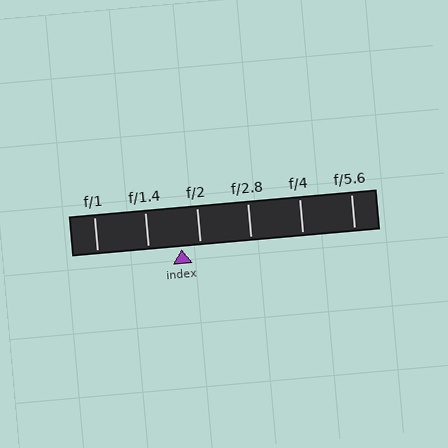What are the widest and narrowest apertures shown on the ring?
The widest aperture shown is f/1 and the narrowest is f/5.6.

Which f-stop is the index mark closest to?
The index mark is closest to f/2.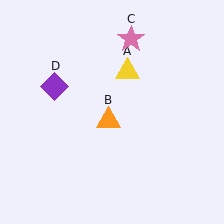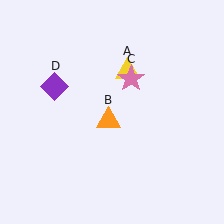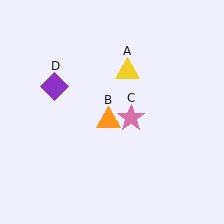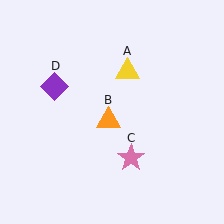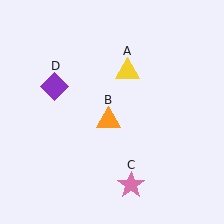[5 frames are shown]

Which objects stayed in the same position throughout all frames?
Yellow triangle (object A) and orange triangle (object B) and purple diamond (object D) remained stationary.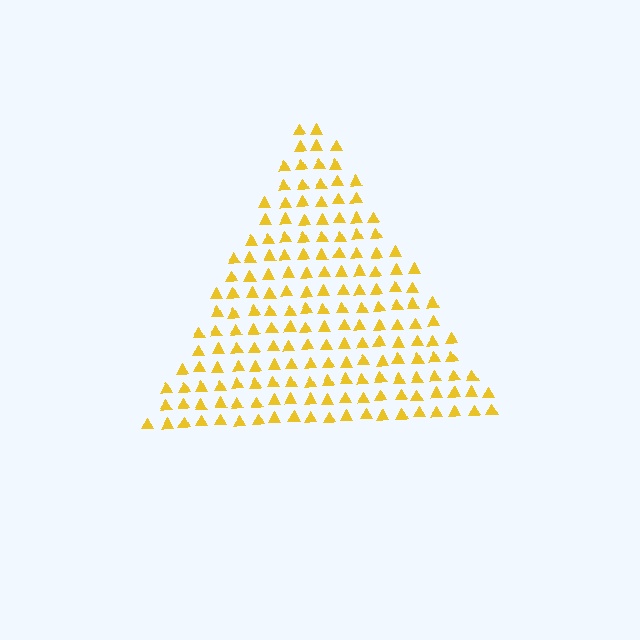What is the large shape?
The large shape is a triangle.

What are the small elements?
The small elements are triangles.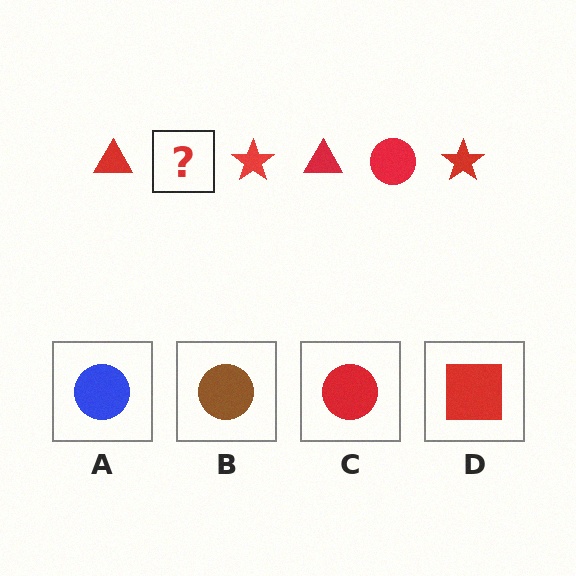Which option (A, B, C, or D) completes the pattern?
C.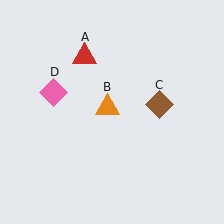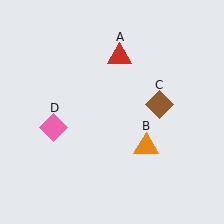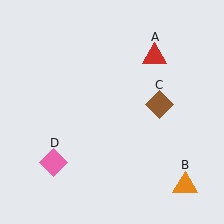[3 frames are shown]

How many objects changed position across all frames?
3 objects changed position: red triangle (object A), orange triangle (object B), pink diamond (object D).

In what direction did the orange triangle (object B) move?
The orange triangle (object B) moved down and to the right.